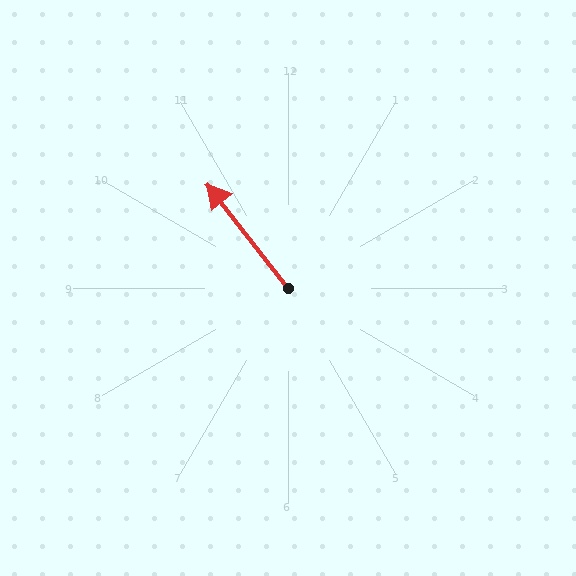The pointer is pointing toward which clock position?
Roughly 11 o'clock.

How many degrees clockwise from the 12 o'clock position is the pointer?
Approximately 322 degrees.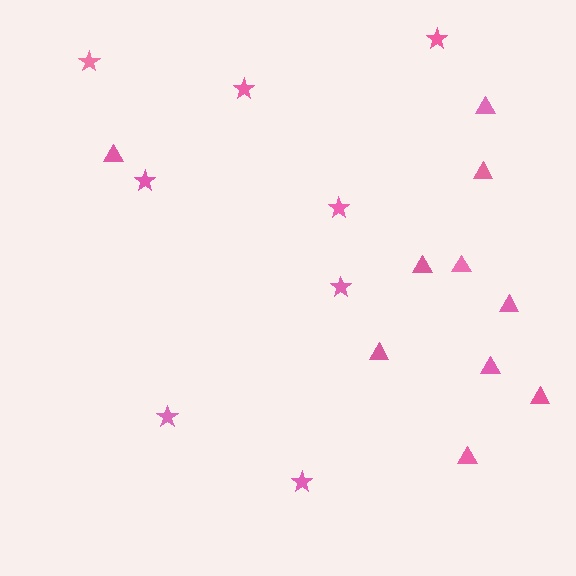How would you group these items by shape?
There are 2 groups: one group of stars (8) and one group of triangles (10).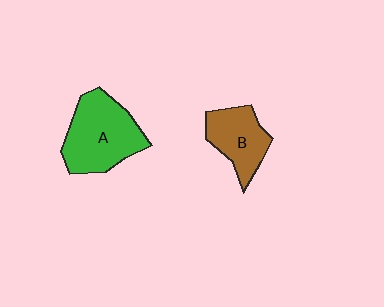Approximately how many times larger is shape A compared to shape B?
Approximately 1.5 times.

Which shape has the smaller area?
Shape B (brown).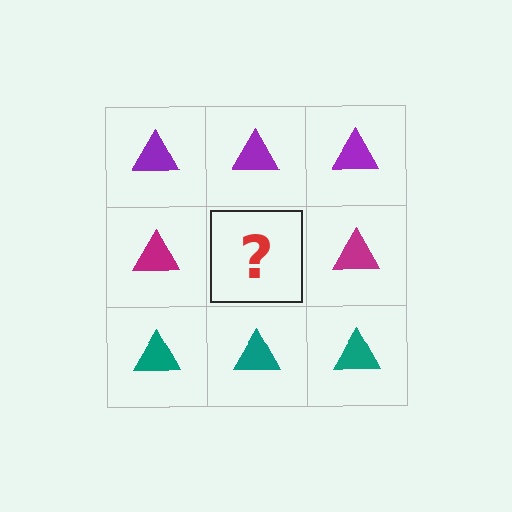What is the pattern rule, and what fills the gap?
The rule is that each row has a consistent color. The gap should be filled with a magenta triangle.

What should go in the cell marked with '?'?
The missing cell should contain a magenta triangle.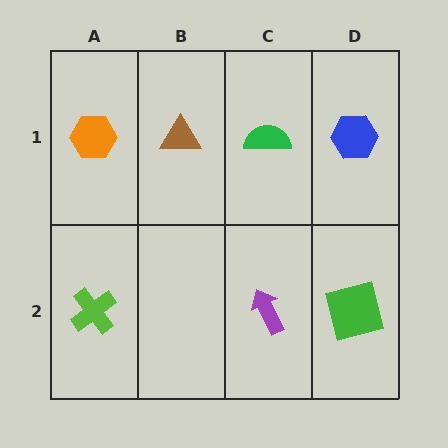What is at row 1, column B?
A brown triangle.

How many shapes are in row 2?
3 shapes.